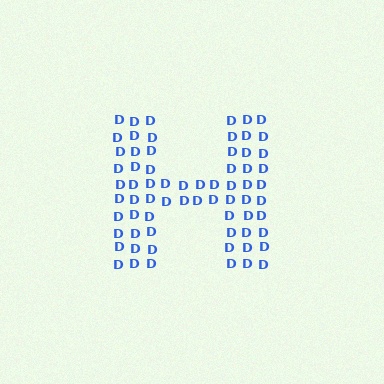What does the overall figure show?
The overall figure shows the letter H.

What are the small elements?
The small elements are letter D's.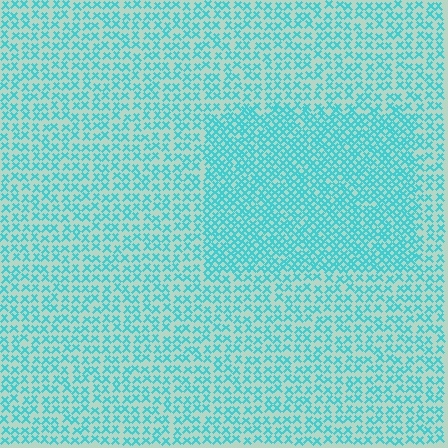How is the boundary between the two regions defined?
The boundary is defined by a change in element density (approximately 1.8x ratio). All elements are the same color, size, and shape.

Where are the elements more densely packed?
The elements are more densely packed inside the rectangle boundary.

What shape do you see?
I see a rectangle.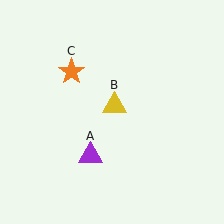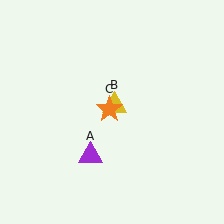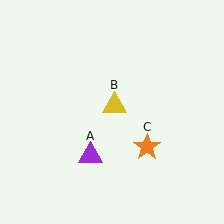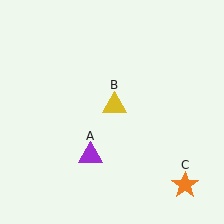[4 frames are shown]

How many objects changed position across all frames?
1 object changed position: orange star (object C).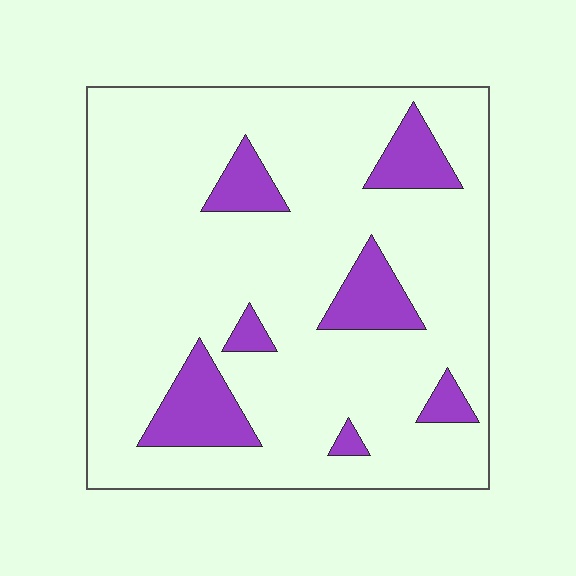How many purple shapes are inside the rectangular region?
7.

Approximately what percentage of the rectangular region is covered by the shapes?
Approximately 15%.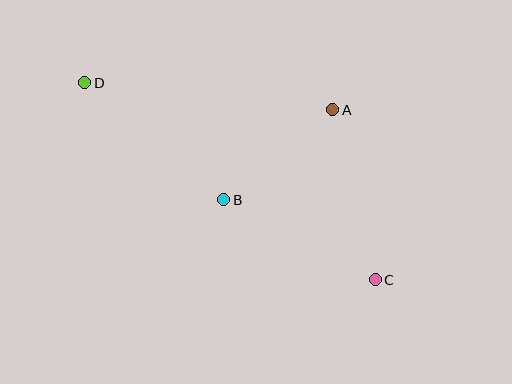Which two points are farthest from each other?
Points C and D are farthest from each other.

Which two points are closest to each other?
Points A and B are closest to each other.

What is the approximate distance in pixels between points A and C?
The distance between A and C is approximately 175 pixels.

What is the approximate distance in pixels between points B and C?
The distance between B and C is approximately 171 pixels.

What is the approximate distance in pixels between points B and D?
The distance between B and D is approximately 182 pixels.